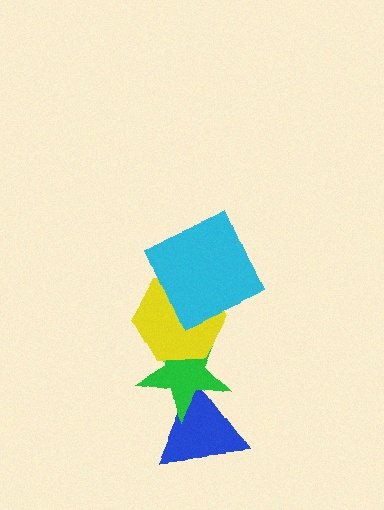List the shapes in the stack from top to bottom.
From top to bottom: the cyan square, the yellow hexagon, the green star, the blue triangle.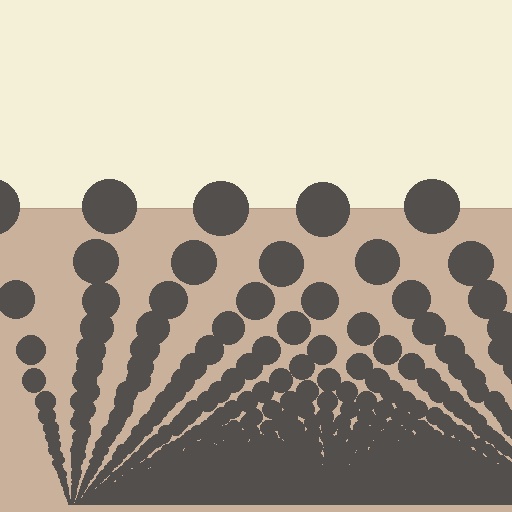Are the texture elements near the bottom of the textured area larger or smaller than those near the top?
Smaller. The gradient is inverted — elements near the bottom are smaller and denser.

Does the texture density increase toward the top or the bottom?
Density increases toward the bottom.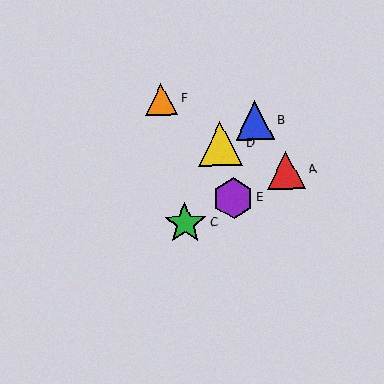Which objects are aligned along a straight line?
Objects A, C, E are aligned along a straight line.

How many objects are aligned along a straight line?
3 objects (A, C, E) are aligned along a straight line.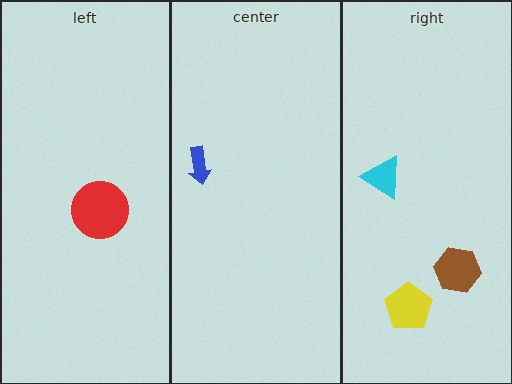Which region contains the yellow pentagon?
The right region.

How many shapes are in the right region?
3.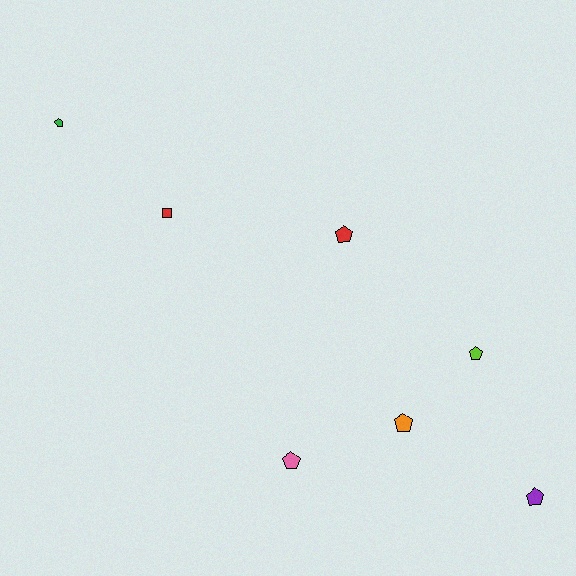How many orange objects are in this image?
There is 1 orange object.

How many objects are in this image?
There are 7 objects.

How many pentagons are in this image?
There are 6 pentagons.